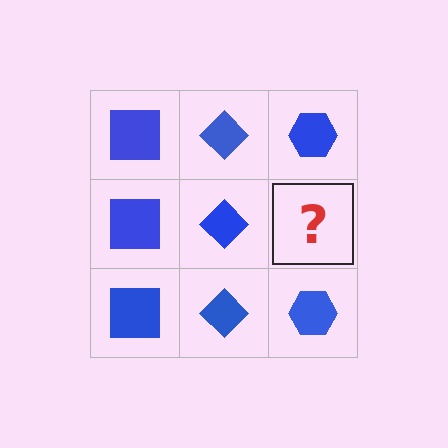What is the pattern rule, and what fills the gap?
The rule is that each column has a consistent shape. The gap should be filled with a blue hexagon.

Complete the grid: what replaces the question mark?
The question mark should be replaced with a blue hexagon.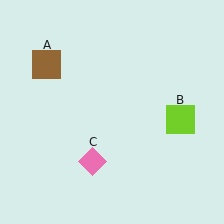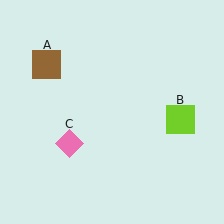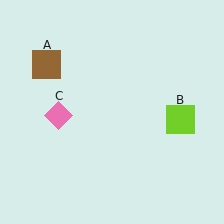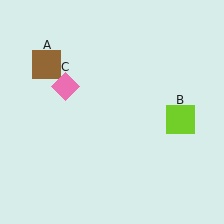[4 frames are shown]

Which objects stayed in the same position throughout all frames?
Brown square (object A) and lime square (object B) remained stationary.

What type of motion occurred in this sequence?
The pink diamond (object C) rotated clockwise around the center of the scene.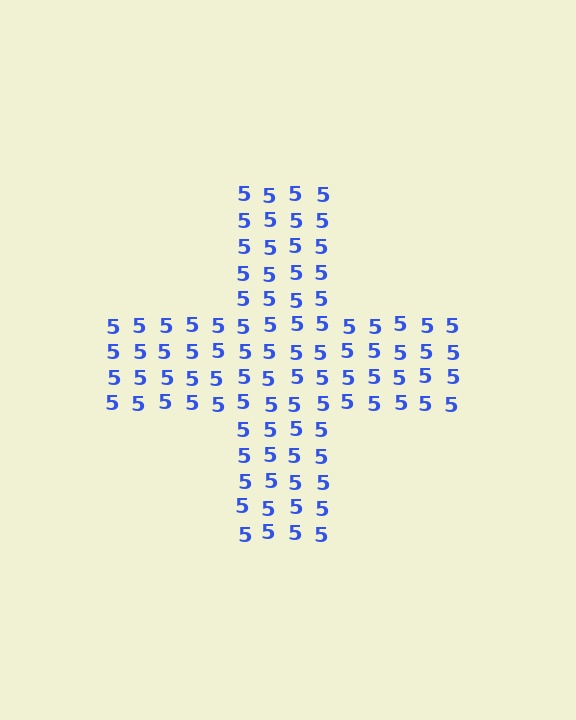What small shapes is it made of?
It is made of small digit 5's.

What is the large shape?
The large shape is a cross.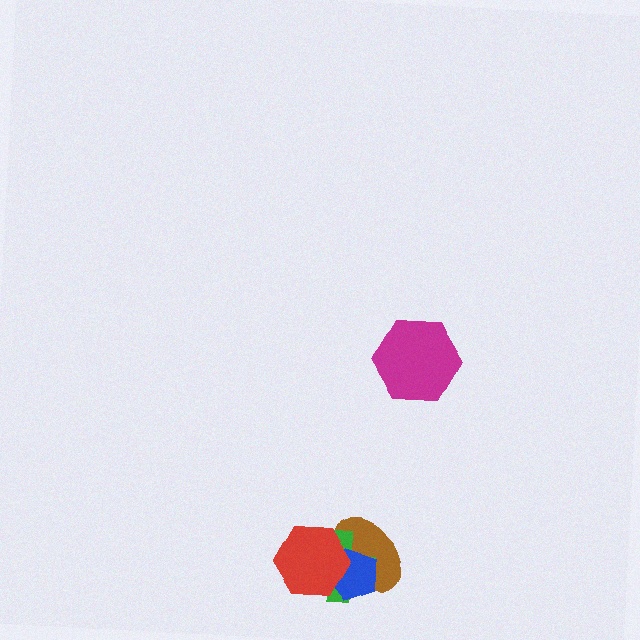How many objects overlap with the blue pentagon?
3 objects overlap with the blue pentagon.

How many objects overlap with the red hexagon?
3 objects overlap with the red hexagon.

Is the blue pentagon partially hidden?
Yes, it is partially covered by another shape.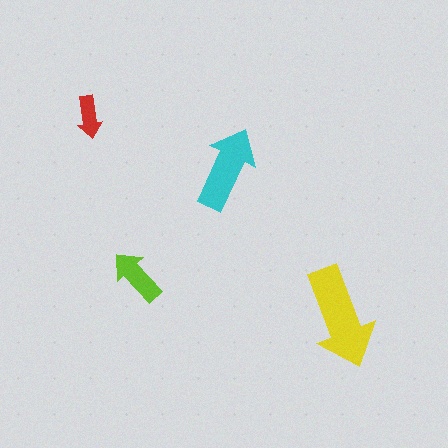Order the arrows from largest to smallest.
the yellow one, the cyan one, the lime one, the red one.